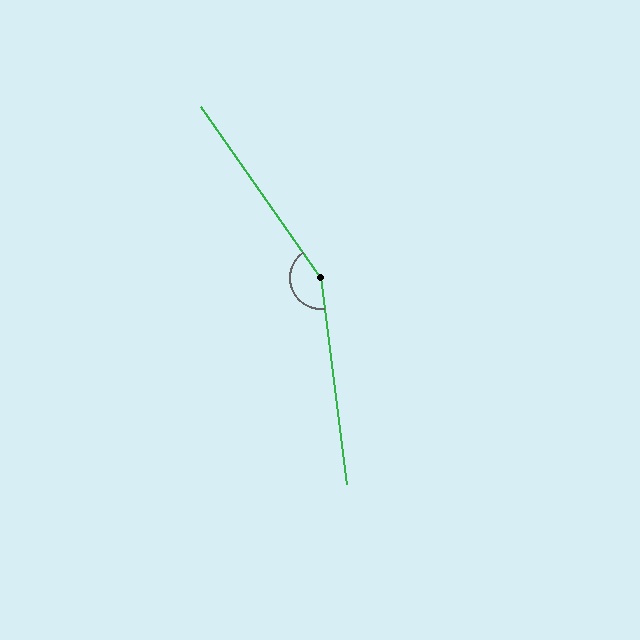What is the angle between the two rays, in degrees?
Approximately 152 degrees.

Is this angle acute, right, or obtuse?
It is obtuse.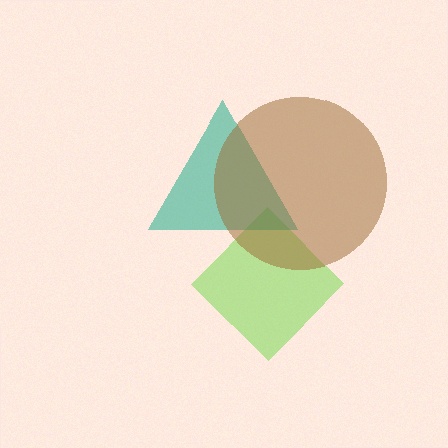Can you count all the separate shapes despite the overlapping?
Yes, there are 3 separate shapes.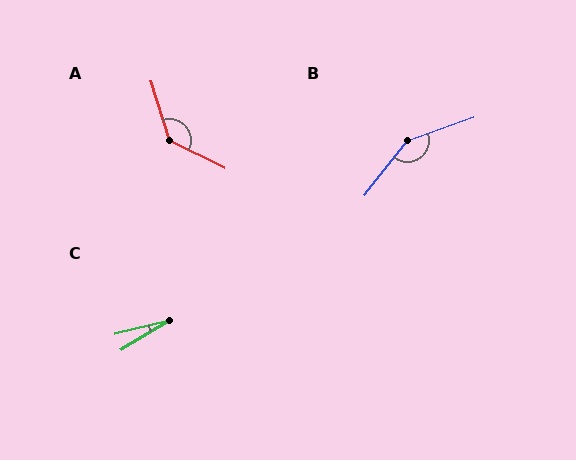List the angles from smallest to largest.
C (17°), A (134°), B (148°).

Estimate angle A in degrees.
Approximately 134 degrees.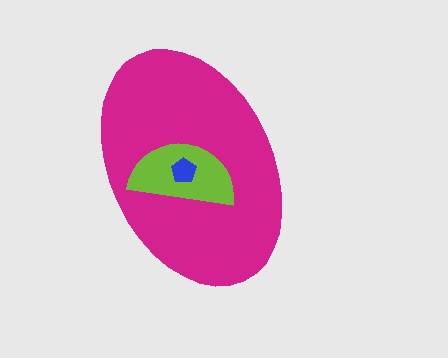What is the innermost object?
The blue pentagon.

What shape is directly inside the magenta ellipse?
The lime semicircle.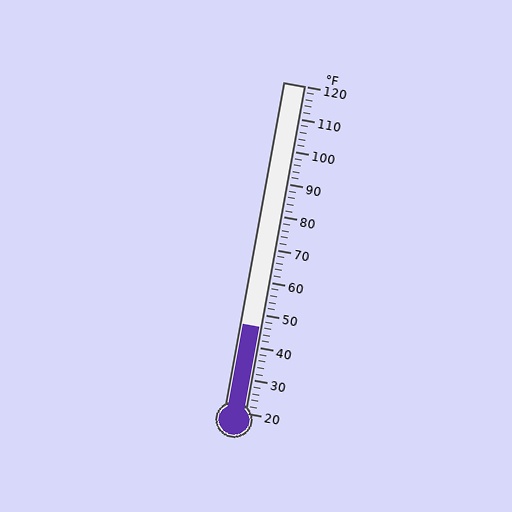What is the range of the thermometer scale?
The thermometer scale ranges from 20°F to 120°F.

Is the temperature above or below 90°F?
The temperature is below 90°F.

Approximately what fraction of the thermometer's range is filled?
The thermometer is filled to approximately 25% of its range.